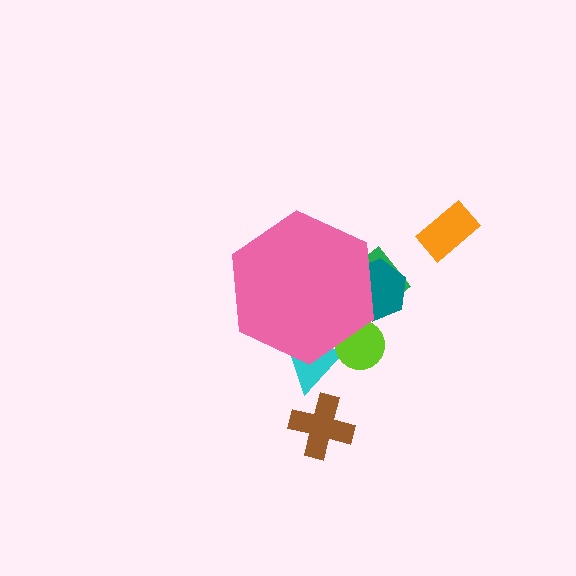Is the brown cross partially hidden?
No, the brown cross is fully visible.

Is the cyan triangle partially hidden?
Yes, the cyan triangle is partially hidden behind the pink hexagon.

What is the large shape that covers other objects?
A pink hexagon.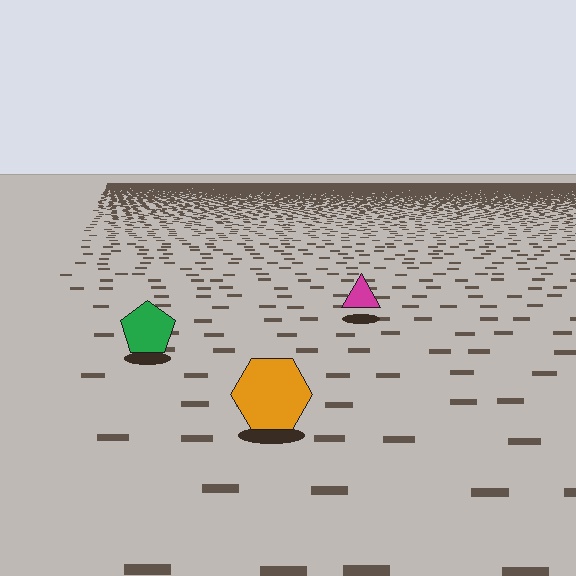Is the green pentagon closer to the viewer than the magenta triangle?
Yes. The green pentagon is closer — you can tell from the texture gradient: the ground texture is coarser near it.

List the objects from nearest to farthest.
From nearest to farthest: the orange hexagon, the green pentagon, the magenta triangle.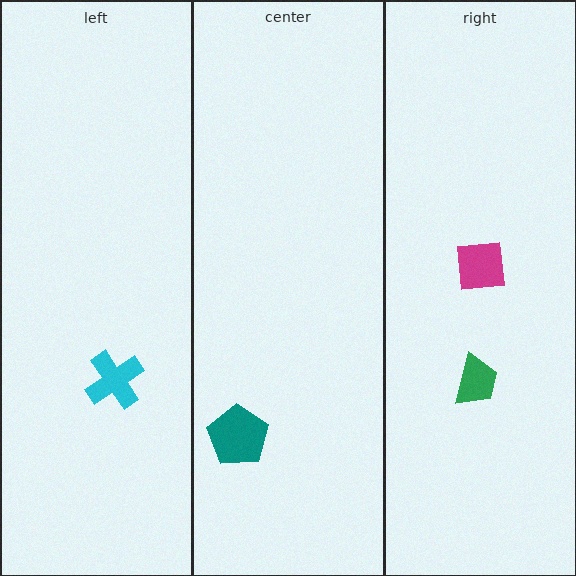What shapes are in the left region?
The cyan cross.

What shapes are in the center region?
The teal pentagon.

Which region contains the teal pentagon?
The center region.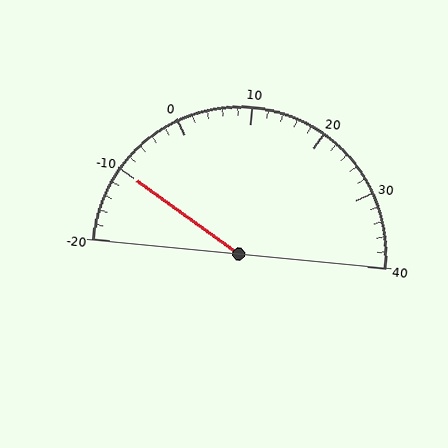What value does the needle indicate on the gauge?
The needle indicates approximately -10.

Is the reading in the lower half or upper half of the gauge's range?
The reading is in the lower half of the range (-20 to 40).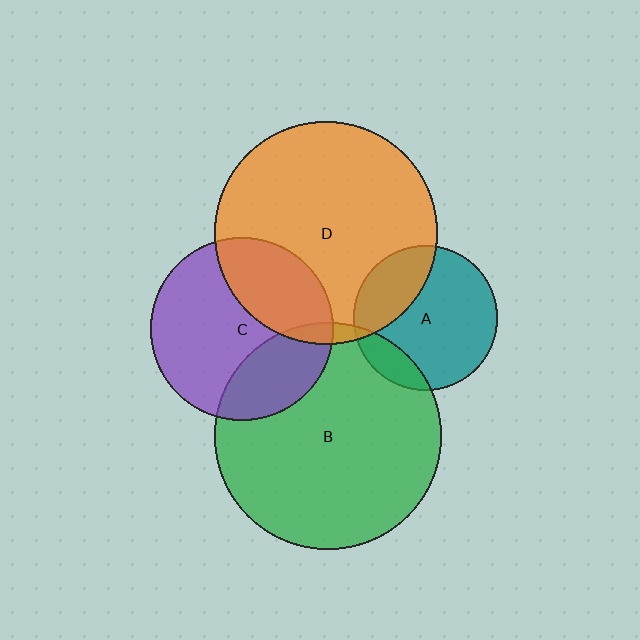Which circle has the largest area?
Circle B (green).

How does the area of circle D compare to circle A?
Approximately 2.4 times.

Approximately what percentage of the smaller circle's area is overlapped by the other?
Approximately 30%.